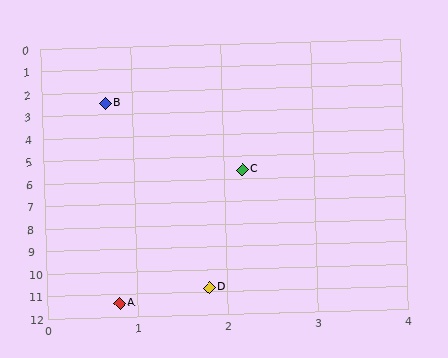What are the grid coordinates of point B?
Point B is at approximately (0.7, 2.5).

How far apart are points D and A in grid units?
Points D and A are about 1.2 grid units apart.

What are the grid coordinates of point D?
Point D is at approximately (1.8, 10.8).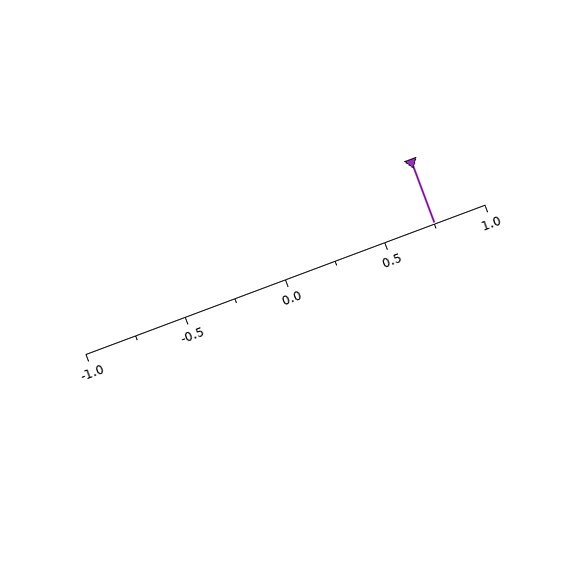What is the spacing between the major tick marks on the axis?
The major ticks are spaced 0.5 apart.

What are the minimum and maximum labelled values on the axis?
The axis runs from -1.0 to 1.0.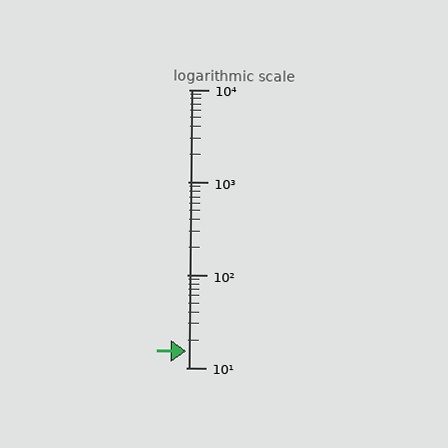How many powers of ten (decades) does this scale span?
The scale spans 3 decades, from 10 to 10000.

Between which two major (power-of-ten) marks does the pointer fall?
The pointer is between 10 and 100.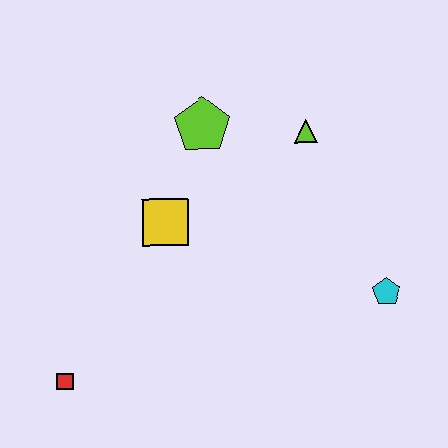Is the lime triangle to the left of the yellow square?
No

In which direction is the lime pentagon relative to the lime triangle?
The lime pentagon is to the left of the lime triangle.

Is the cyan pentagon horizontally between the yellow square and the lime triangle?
No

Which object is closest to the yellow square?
The lime pentagon is closest to the yellow square.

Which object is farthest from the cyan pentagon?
The red square is farthest from the cyan pentagon.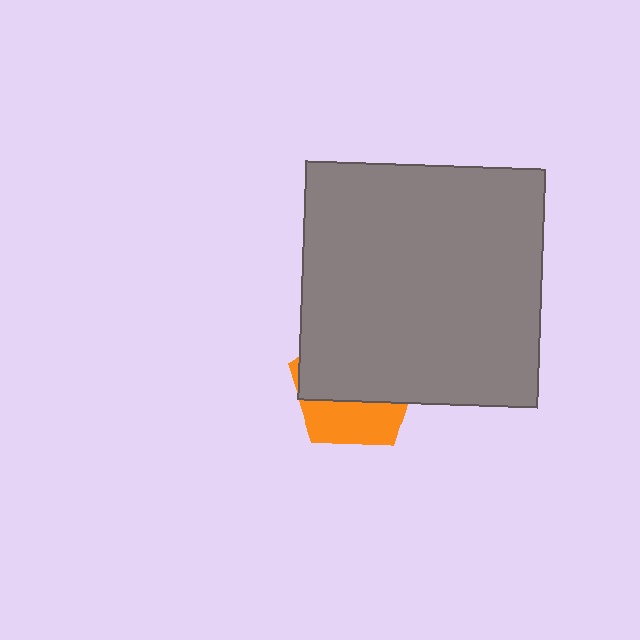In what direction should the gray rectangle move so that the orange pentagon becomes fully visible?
The gray rectangle should move up. That is the shortest direction to clear the overlap and leave the orange pentagon fully visible.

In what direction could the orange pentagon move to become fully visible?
The orange pentagon could move down. That would shift it out from behind the gray rectangle entirely.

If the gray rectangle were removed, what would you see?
You would see the complete orange pentagon.